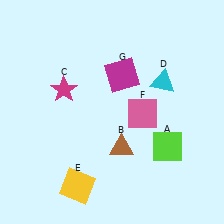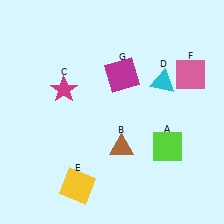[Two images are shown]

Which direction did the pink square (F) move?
The pink square (F) moved right.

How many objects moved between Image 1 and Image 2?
1 object moved between the two images.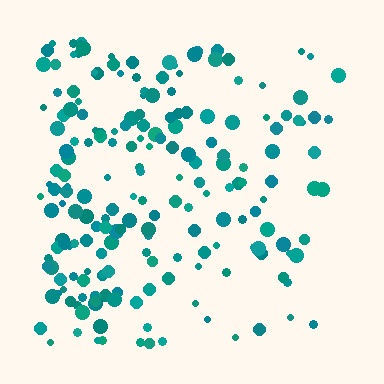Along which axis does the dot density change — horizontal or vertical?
Horizontal.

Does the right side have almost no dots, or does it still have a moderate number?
Still a moderate number, just noticeably fewer than the left.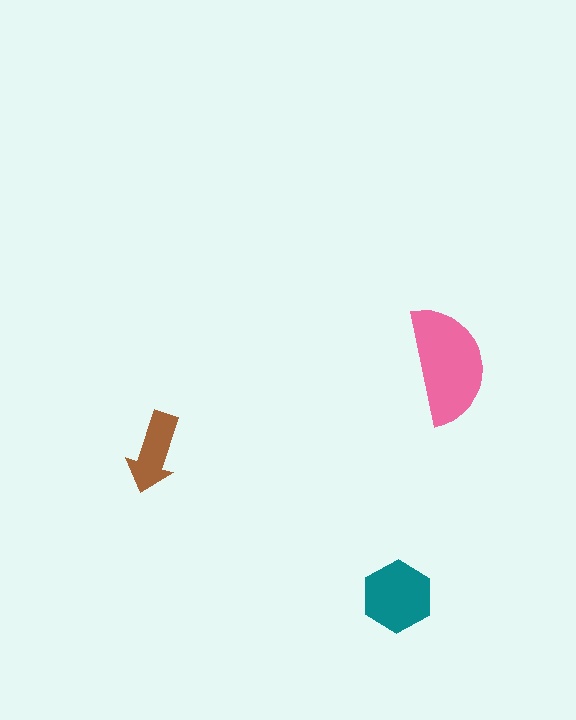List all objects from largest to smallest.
The pink semicircle, the teal hexagon, the brown arrow.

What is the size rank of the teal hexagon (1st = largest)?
2nd.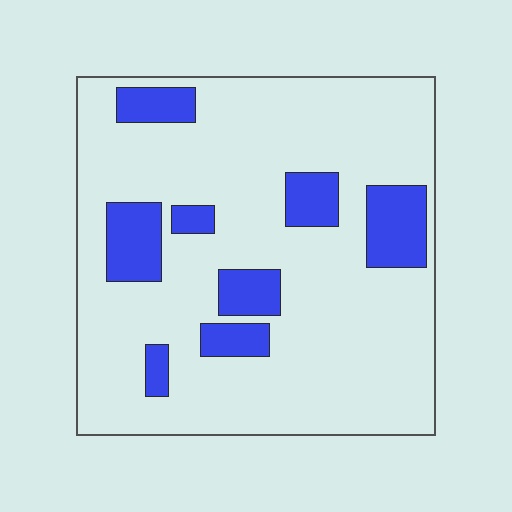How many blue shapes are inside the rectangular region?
8.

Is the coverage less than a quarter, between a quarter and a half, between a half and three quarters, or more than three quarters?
Less than a quarter.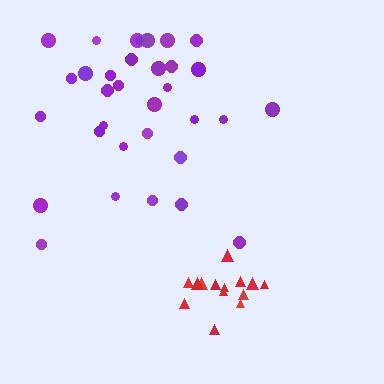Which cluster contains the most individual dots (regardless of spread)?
Purple (33).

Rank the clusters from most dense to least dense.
red, purple.